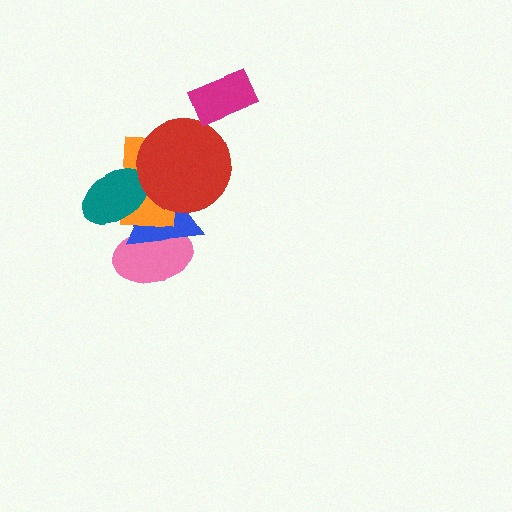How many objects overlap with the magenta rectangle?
0 objects overlap with the magenta rectangle.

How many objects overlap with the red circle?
2 objects overlap with the red circle.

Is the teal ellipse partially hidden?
No, no other shape covers it.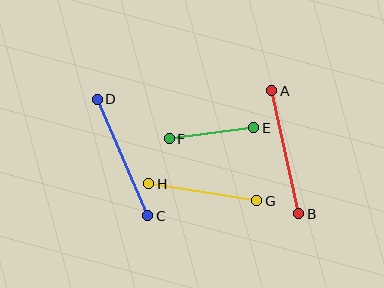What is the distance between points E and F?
The distance is approximately 85 pixels.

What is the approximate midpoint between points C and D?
The midpoint is at approximately (123, 157) pixels.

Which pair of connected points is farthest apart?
Points C and D are farthest apart.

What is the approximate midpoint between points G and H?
The midpoint is at approximately (203, 192) pixels.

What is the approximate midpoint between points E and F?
The midpoint is at approximately (212, 133) pixels.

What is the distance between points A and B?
The distance is approximately 126 pixels.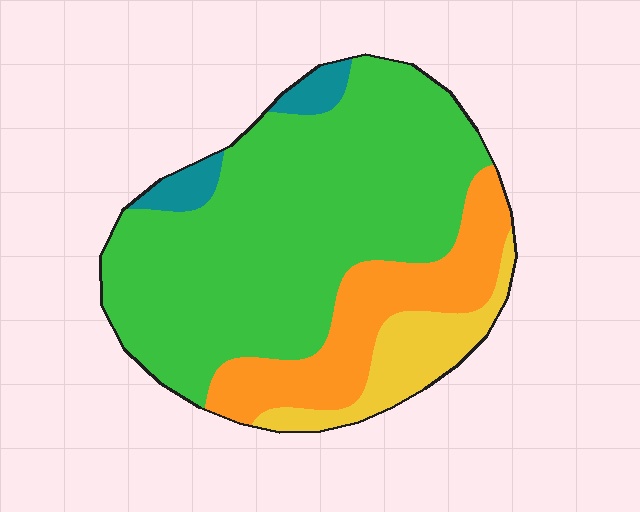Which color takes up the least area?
Teal, at roughly 5%.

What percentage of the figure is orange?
Orange takes up about one fifth (1/5) of the figure.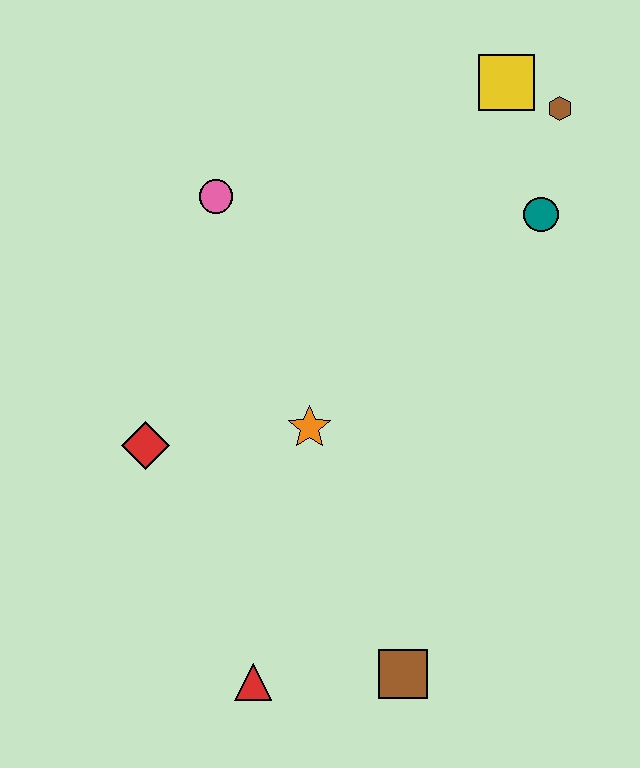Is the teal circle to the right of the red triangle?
Yes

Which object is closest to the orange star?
The red diamond is closest to the orange star.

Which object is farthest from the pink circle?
The brown square is farthest from the pink circle.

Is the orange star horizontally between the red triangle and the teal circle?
Yes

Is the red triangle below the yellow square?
Yes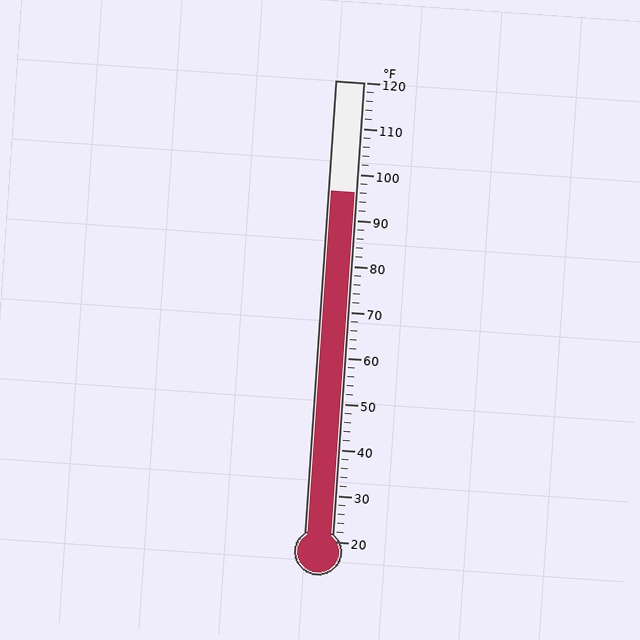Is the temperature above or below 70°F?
The temperature is above 70°F.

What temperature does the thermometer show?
The thermometer shows approximately 96°F.